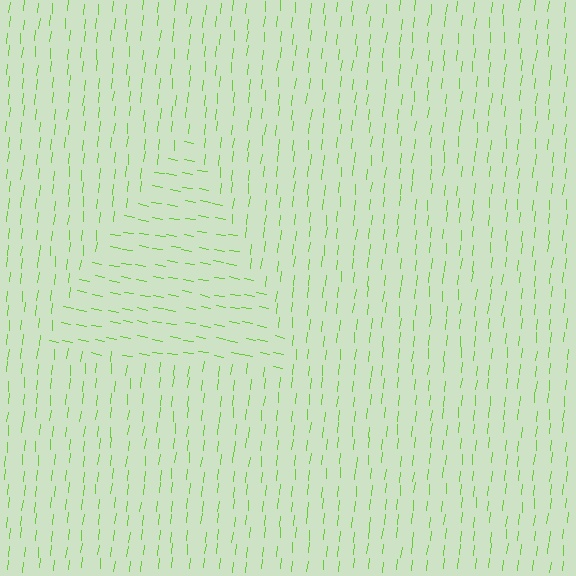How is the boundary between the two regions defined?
The boundary is defined purely by a change in line orientation (approximately 86 degrees difference). All lines are the same color and thickness.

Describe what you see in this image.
The image is filled with small lime line segments. A triangle region in the image has lines oriented differently from the surrounding lines, creating a visible texture boundary.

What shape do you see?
I see a triangle.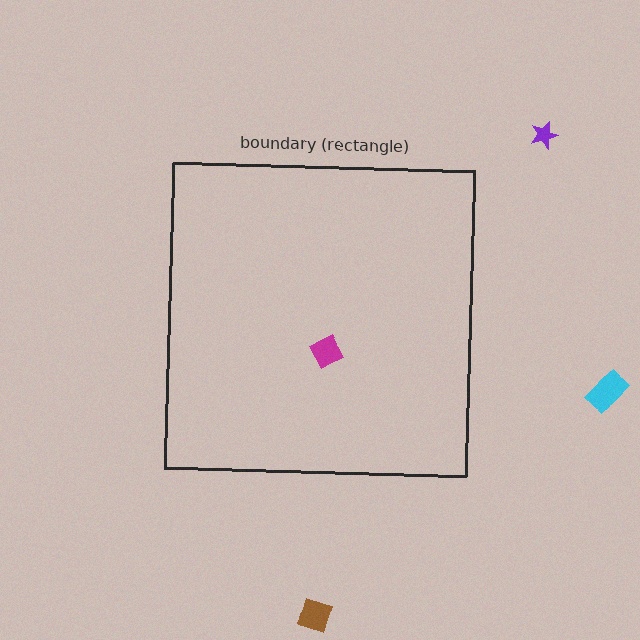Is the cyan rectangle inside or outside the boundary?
Outside.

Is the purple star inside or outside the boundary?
Outside.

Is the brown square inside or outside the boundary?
Outside.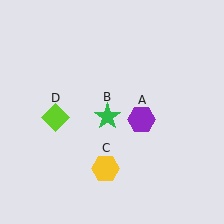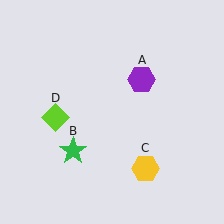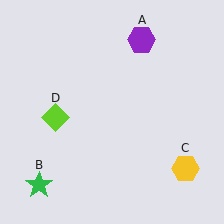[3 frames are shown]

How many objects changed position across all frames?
3 objects changed position: purple hexagon (object A), green star (object B), yellow hexagon (object C).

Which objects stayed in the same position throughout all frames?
Lime diamond (object D) remained stationary.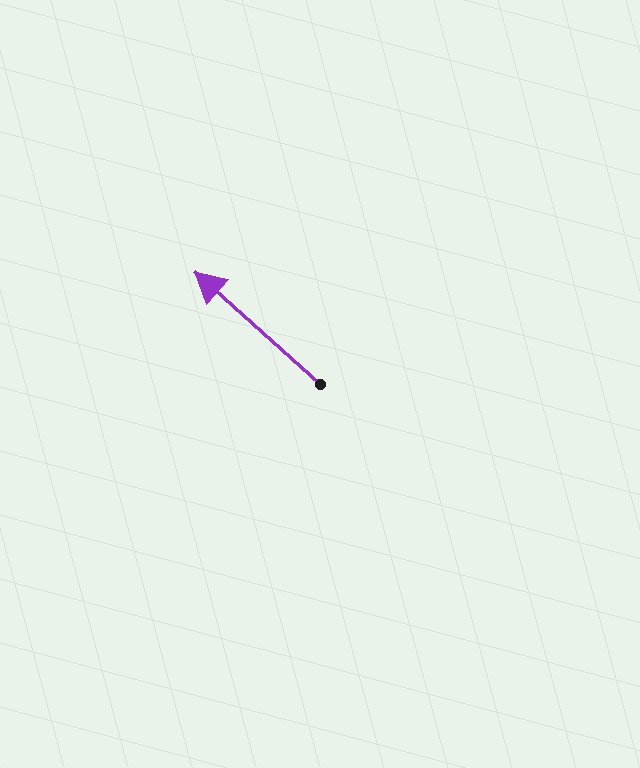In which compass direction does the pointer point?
Northwest.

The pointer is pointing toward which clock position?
Roughly 10 o'clock.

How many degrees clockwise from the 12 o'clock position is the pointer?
Approximately 312 degrees.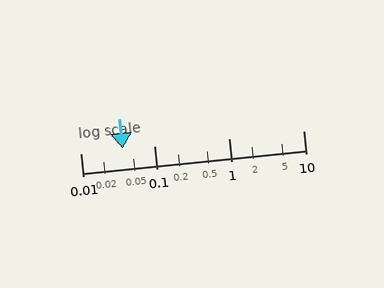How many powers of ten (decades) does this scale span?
The scale spans 3 decades, from 0.01 to 10.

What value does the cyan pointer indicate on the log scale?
The pointer indicates approximately 0.037.